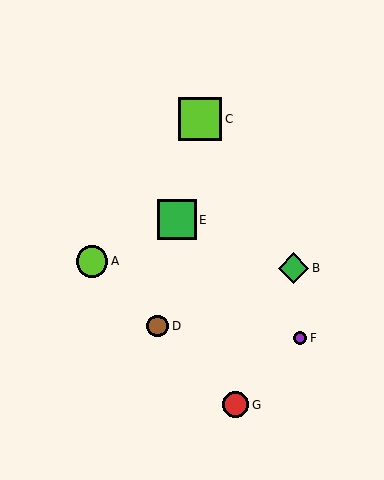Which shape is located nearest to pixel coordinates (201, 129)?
The lime square (labeled C) at (200, 119) is nearest to that location.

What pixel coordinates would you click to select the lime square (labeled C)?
Click at (200, 119) to select the lime square C.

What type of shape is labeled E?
Shape E is a green square.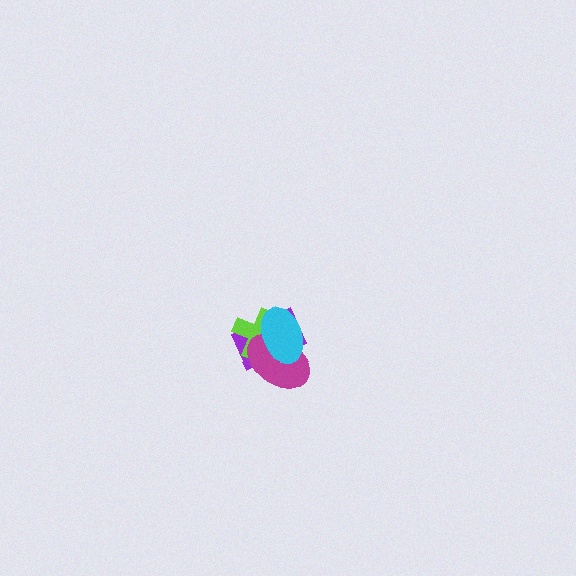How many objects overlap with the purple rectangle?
3 objects overlap with the purple rectangle.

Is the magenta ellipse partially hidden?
Yes, it is partially covered by another shape.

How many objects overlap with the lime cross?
3 objects overlap with the lime cross.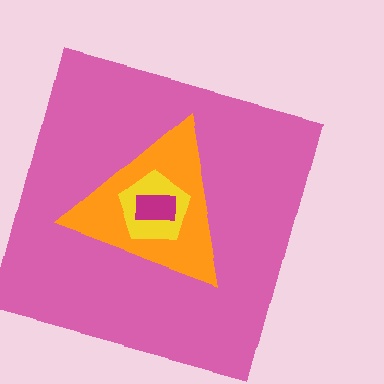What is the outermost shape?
The pink square.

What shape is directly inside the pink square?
The orange triangle.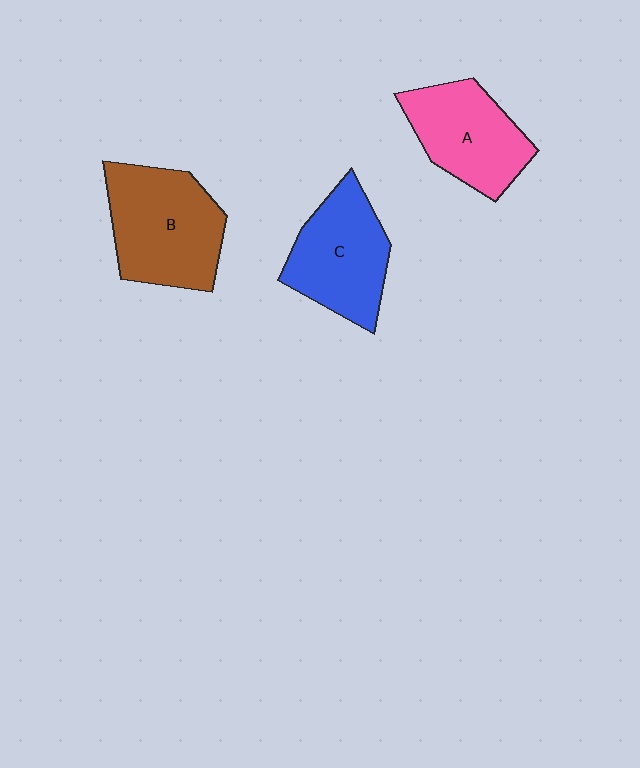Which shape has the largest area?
Shape B (brown).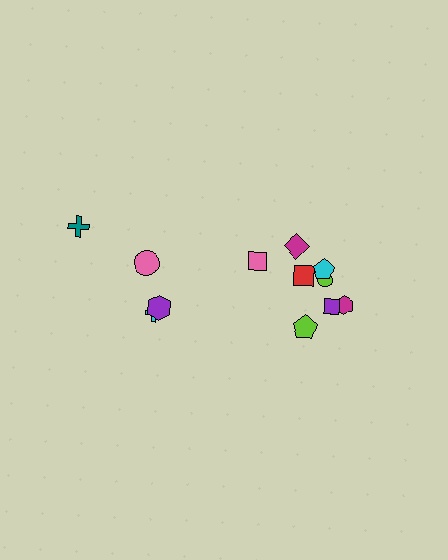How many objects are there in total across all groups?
There are 12 objects.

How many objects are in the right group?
There are 8 objects.